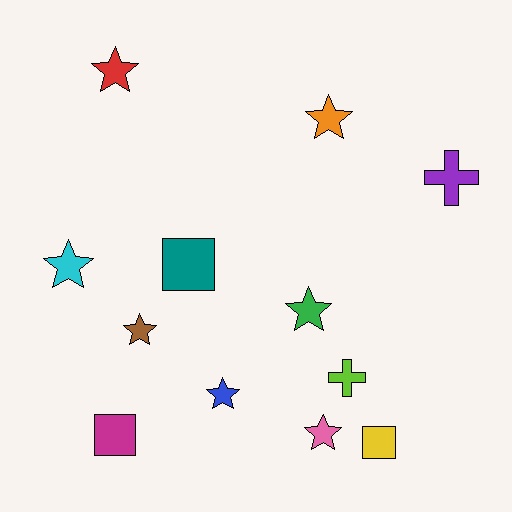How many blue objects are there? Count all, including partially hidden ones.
There is 1 blue object.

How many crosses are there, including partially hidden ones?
There are 2 crosses.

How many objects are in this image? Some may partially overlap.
There are 12 objects.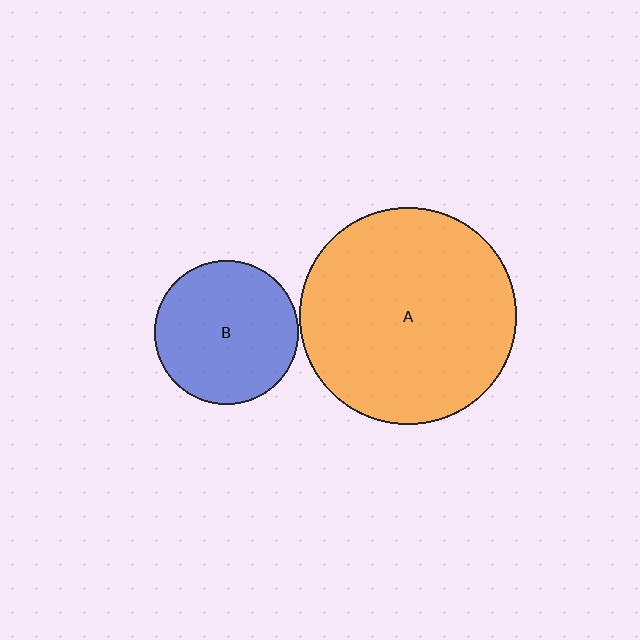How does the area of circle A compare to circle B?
Approximately 2.3 times.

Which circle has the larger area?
Circle A (orange).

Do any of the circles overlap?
No, none of the circles overlap.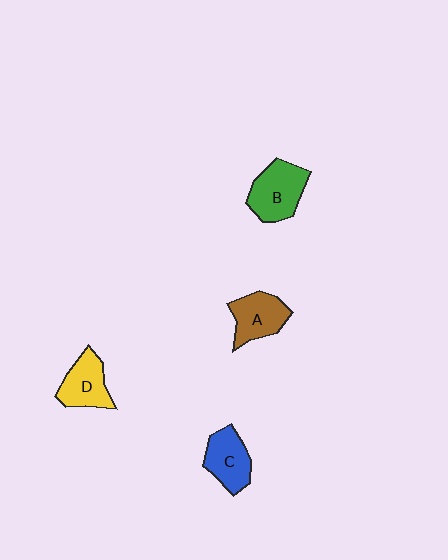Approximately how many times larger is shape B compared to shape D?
Approximately 1.2 times.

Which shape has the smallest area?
Shape D (yellow).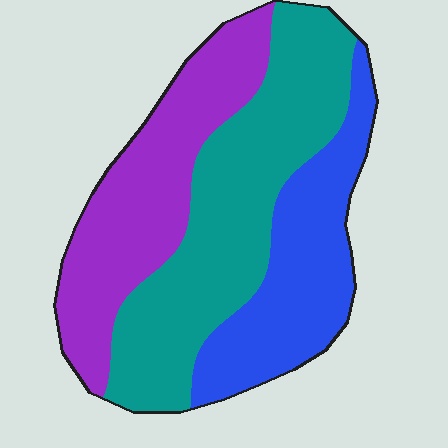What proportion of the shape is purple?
Purple covers about 30% of the shape.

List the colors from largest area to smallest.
From largest to smallest: teal, purple, blue.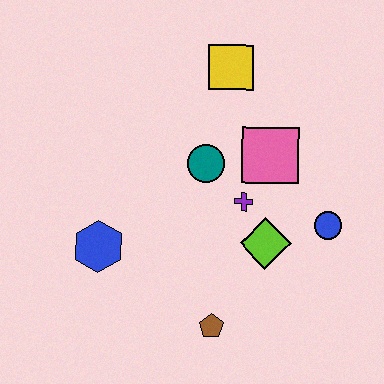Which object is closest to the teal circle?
The purple cross is closest to the teal circle.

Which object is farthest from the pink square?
The blue hexagon is farthest from the pink square.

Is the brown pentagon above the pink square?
No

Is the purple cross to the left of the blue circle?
Yes